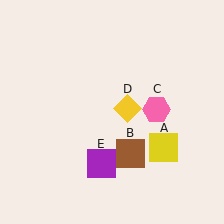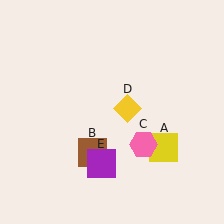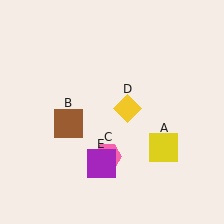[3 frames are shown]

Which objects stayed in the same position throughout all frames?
Yellow square (object A) and yellow diamond (object D) and purple square (object E) remained stationary.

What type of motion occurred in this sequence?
The brown square (object B), pink hexagon (object C) rotated clockwise around the center of the scene.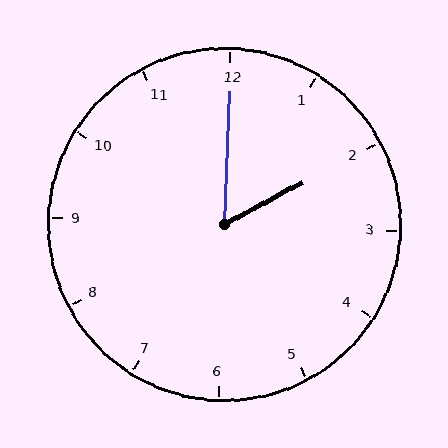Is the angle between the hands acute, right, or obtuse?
It is acute.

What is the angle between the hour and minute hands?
Approximately 60 degrees.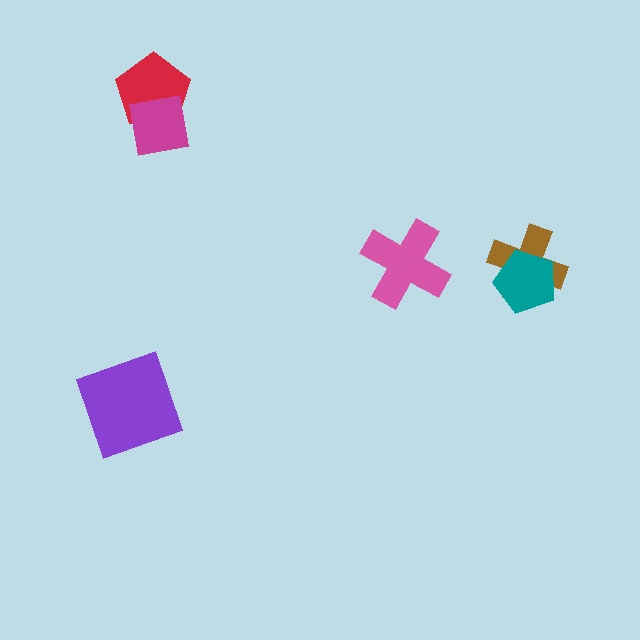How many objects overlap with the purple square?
0 objects overlap with the purple square.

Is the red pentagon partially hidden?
Yes, it is partially covered by another shape.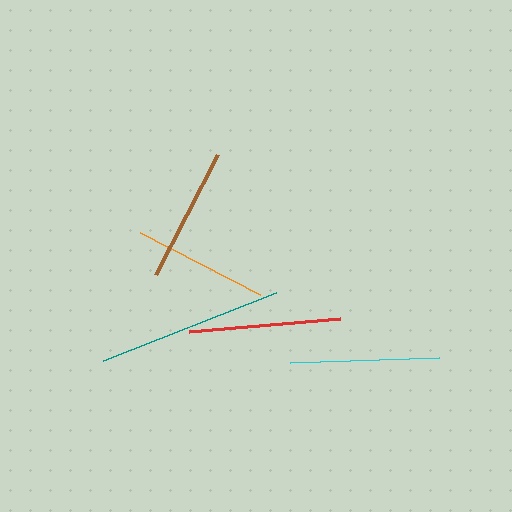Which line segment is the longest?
The teal line is the longest at approximately 185 pixels.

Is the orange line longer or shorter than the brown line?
The brown line is longer than the orange line.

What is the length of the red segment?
The red segment is approximately 151 pixels long.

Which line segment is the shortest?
The orange line is the shortest at approximately 135 pixels.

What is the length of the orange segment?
The orange segment is approximately 135 pixels long.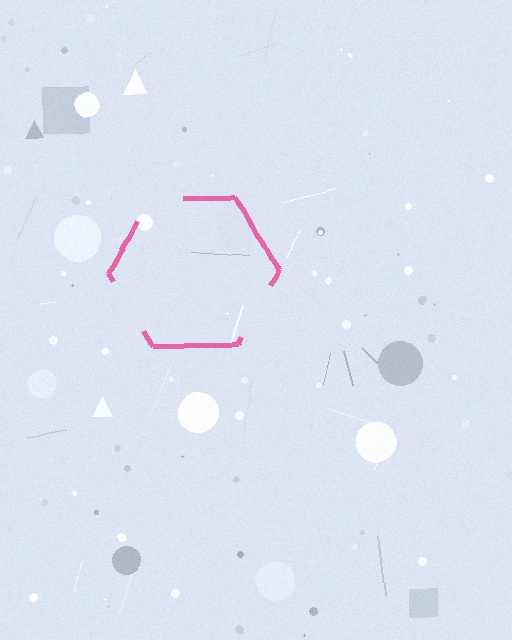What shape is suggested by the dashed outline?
The dashed outline suggests a hexagon.